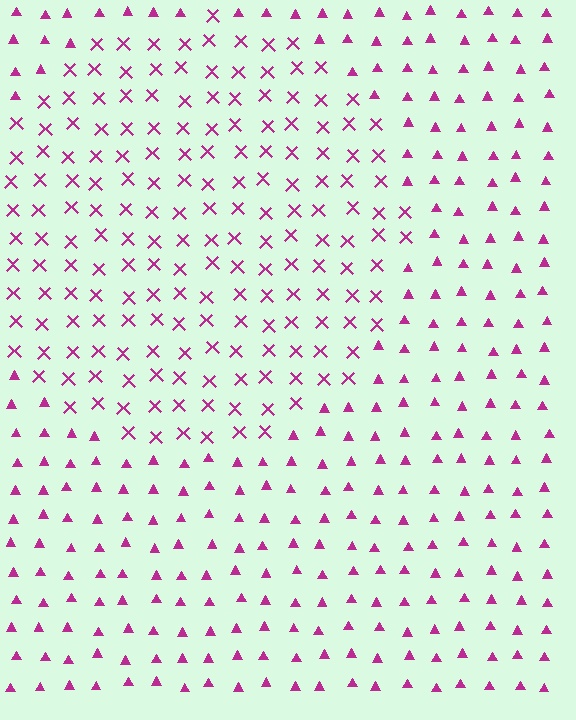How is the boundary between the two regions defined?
The boundary is defined by a change in element shape: X marks inside vs. triangles outside. All elements share the same color and spacing.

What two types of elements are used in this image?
The image uses X marks inside the circle region and triangles outside it.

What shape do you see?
I see a circle.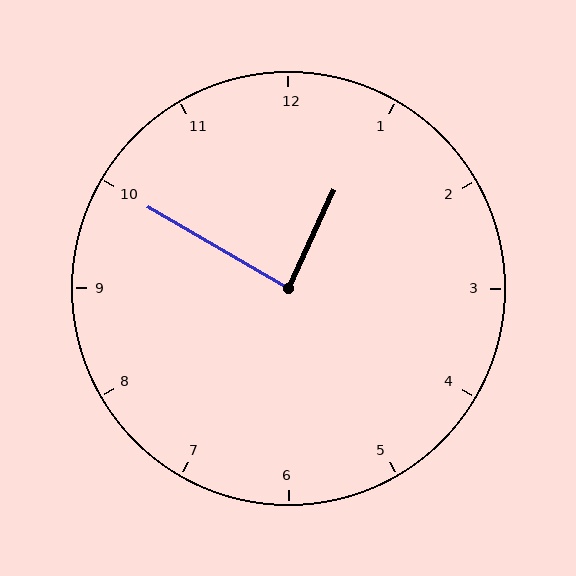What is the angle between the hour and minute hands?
Approximately 85 degrees.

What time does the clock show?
12:50.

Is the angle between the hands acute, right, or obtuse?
It is right.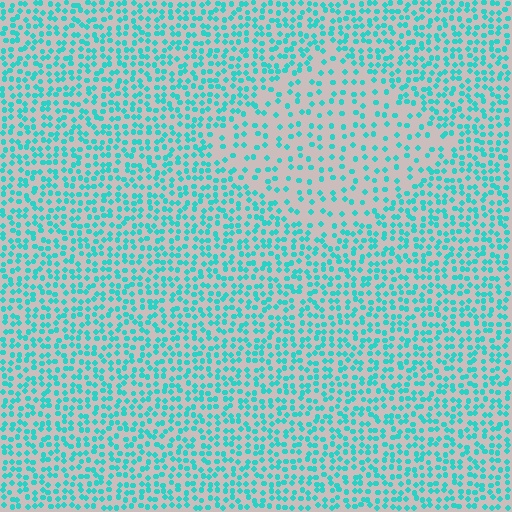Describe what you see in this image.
The image contains small cyan elements arranged at two different densities. A diamond-shaped region is visible where the elements are less densely packed than the surrounding area.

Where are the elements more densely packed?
The elements are more densely packed outside the diamond boundary.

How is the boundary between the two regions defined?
The boundary is defined by a change in element density (approximately 2.0x ratio). All elements are the same color, size, and shape.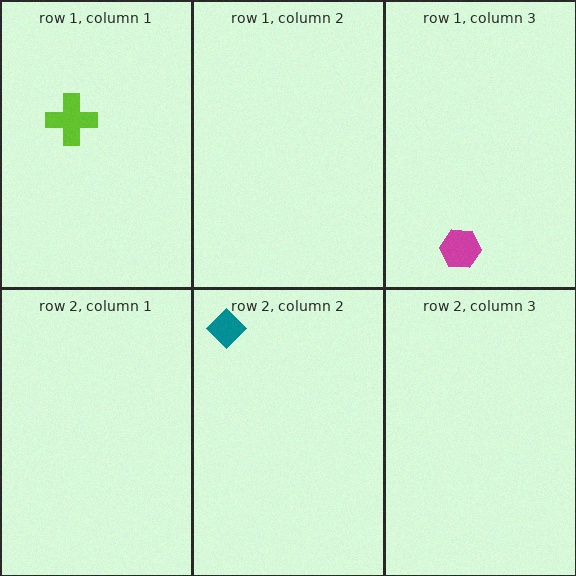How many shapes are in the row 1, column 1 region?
1.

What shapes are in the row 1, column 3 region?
The magenta hexagon.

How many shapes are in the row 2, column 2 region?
1.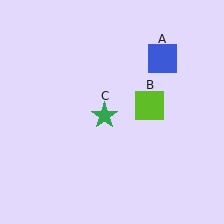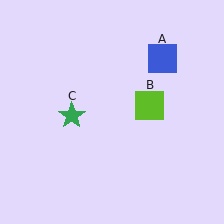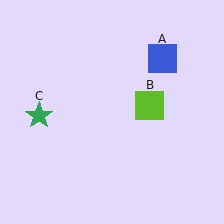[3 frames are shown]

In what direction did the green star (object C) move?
The green star (object C) moved left.